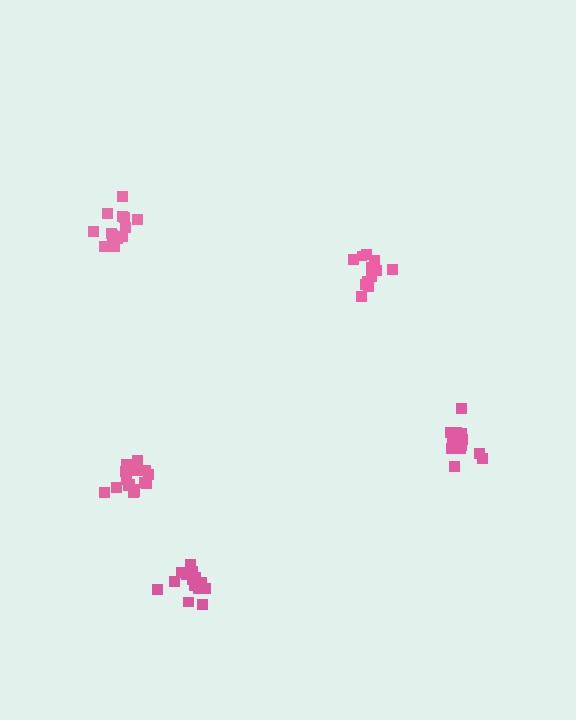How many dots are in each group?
Group 1: 14 dots, Group 2: 17 dots, Group 3: 15 dots, Group 4: 14 dots, Group 5: 16 dots (76 total).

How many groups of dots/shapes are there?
There are 5 groups.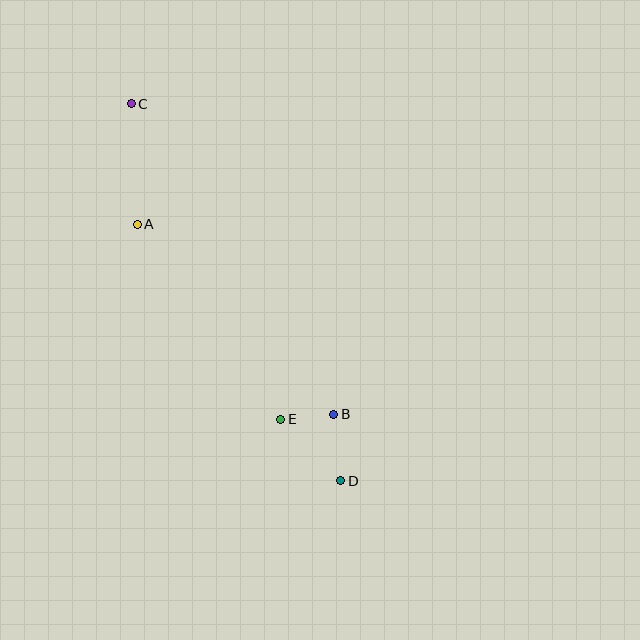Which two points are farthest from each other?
Points C and D are farthest from each other.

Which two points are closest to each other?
Points B and E are closest to each other.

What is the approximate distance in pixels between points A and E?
The distance between A and E is approximately 242 pixels.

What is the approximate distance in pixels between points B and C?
The distance between B and C is approximately 370 pixels.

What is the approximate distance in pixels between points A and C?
The distance between A and C is approximately 120 pixels.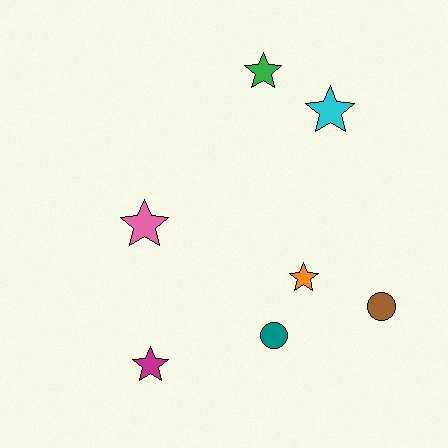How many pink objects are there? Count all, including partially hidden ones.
There is 1 pink object.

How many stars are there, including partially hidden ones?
There are 5 stars.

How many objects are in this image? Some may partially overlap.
There are 7 objects.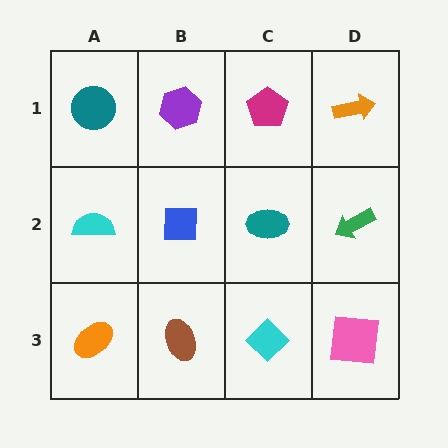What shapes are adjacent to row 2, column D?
An orange arrow (row 1, column D), a pink square (row 3, column D), a teal ellipse (row 2, column C).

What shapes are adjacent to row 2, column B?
A purple hexagon (row 1, column B), a brown ellipse (row 3, column B), a cyan semicircle (row 2, column A), a teal ellipse (row 2, column C).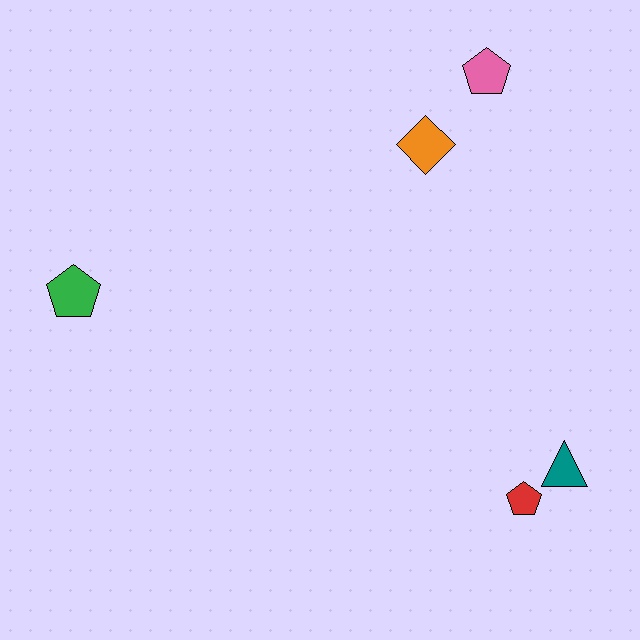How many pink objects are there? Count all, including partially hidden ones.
There is 1 pink object.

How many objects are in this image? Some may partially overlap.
There are 5 objects.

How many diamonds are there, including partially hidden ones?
There is 1 diamond.